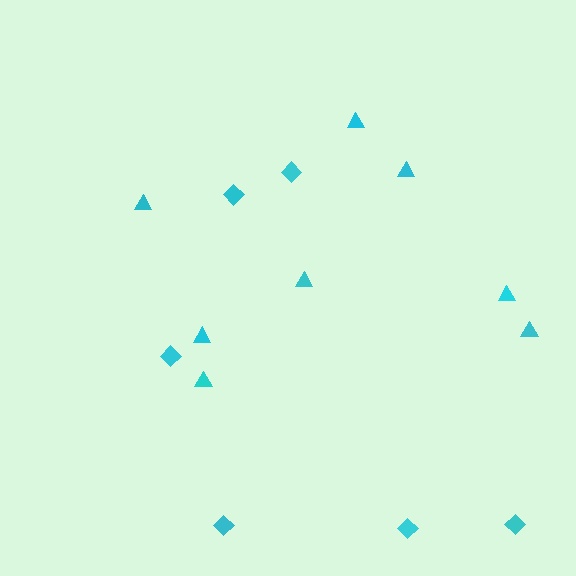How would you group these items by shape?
There are 2 groups: one group of triangles (8) and one group of diamonds (6).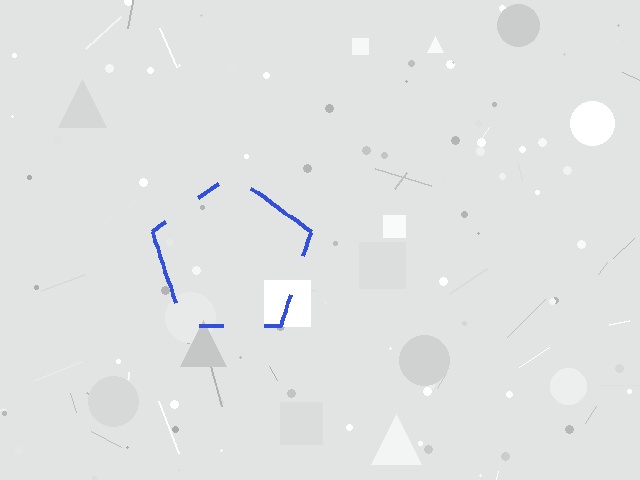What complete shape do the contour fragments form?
The contour fragments form a pentagon.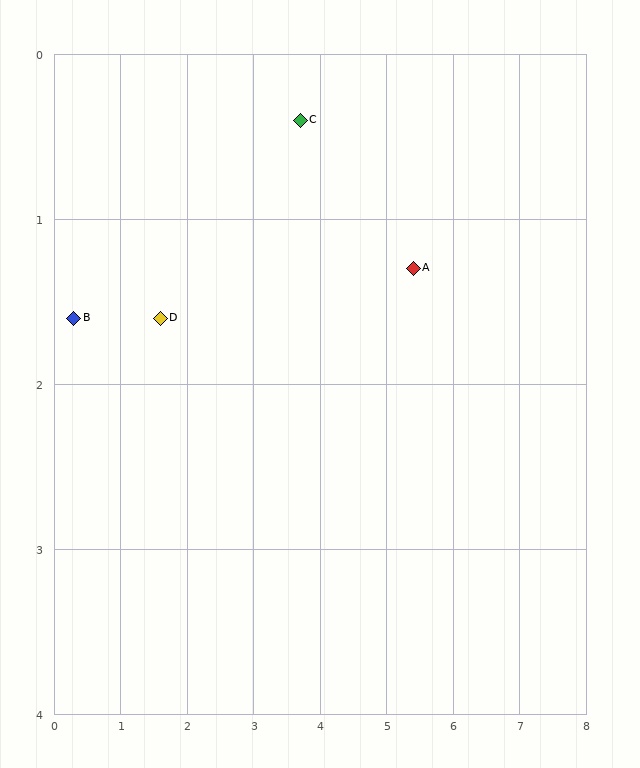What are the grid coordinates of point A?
Point A is at approximately (5.4, 1.3).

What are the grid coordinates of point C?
Point C is at approximately (3.7, 0.4).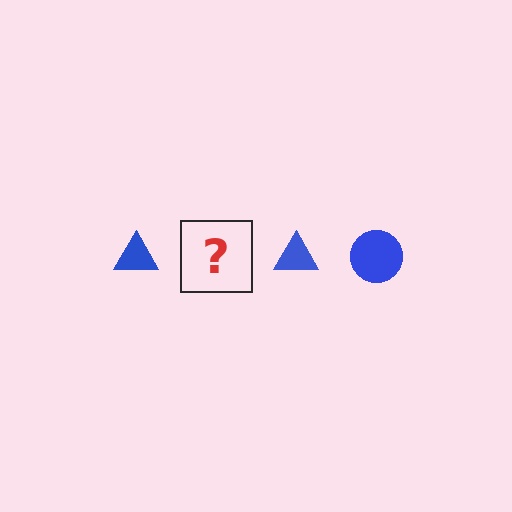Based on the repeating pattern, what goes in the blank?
The blank should be a blue circle.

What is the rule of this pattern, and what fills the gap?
The rule is that the pattern cycles through triangle, circle shapes in blue. The gap should be filled with a blue circle.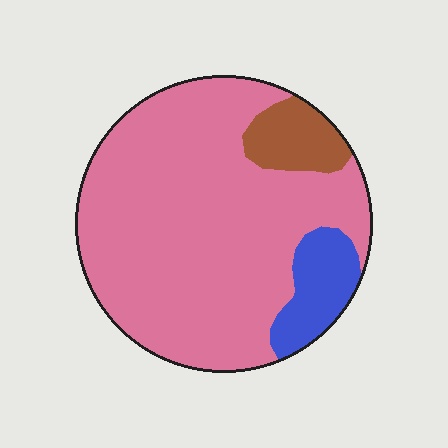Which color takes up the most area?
Pink, at roughly 80%.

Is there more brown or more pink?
Pink.